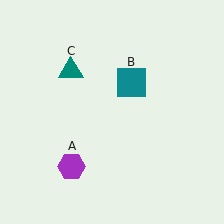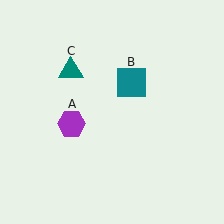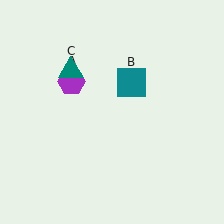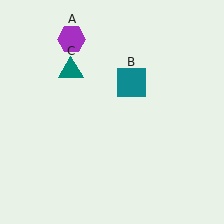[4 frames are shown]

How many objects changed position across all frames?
1 object changed position: purple hexagon (object A).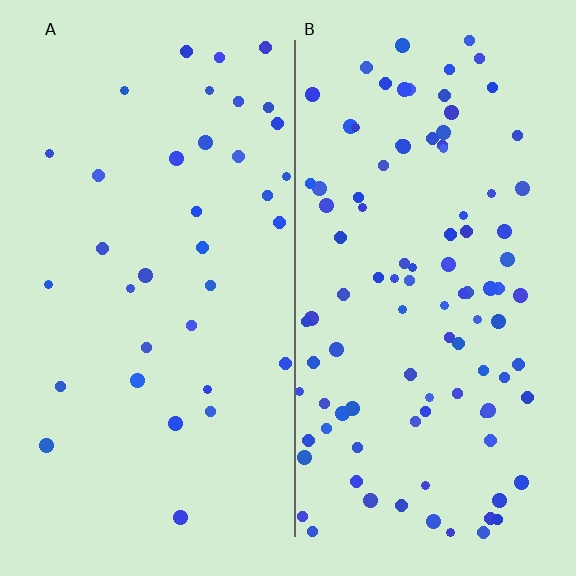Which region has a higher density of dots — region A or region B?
B (the right).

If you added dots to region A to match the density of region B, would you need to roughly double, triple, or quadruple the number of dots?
Approximately triple.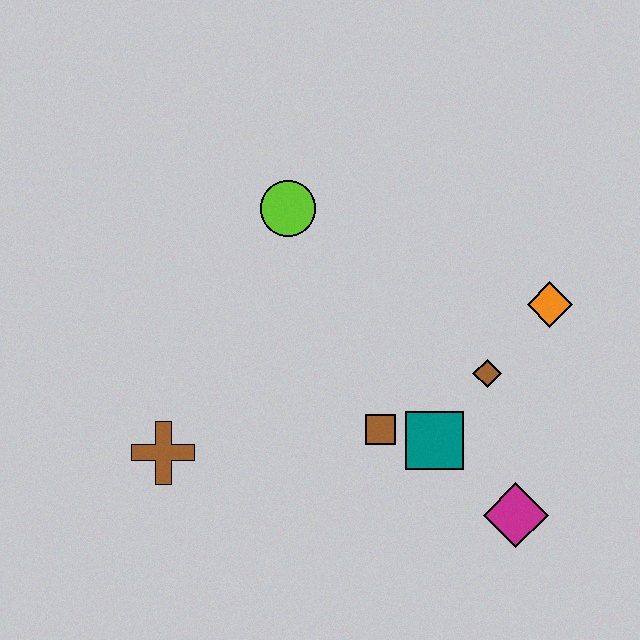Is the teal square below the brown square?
Yes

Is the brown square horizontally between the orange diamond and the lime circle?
Yes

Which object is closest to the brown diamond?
The teal square is closest to the brown diamond.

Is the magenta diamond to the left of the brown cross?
No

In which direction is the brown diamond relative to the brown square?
The brown diamond is to the right of the brown square.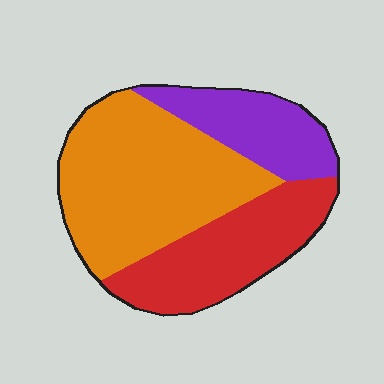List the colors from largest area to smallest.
From largest to smallest: orange, red, purple.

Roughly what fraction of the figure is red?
Red covers around 30% of the figure.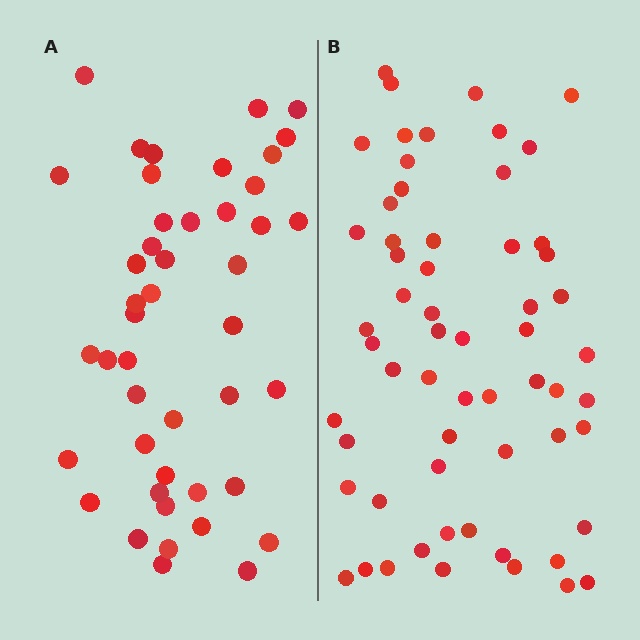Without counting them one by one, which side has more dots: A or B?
Region B (the right region) has more dots.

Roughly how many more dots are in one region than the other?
Region B has approximately 15 more dots than region A.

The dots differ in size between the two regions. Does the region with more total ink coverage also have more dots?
No. Region A has more total ink coverage because its dots are larger, but region B actually contains more individual dots. Total area can be misleading — the number of items is what matters here.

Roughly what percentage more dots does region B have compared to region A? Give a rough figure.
About 35% more.